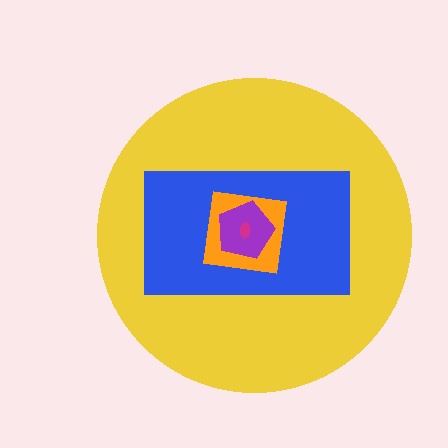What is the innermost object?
The magenta ellipse.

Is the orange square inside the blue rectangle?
Yes.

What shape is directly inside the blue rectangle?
The orange square.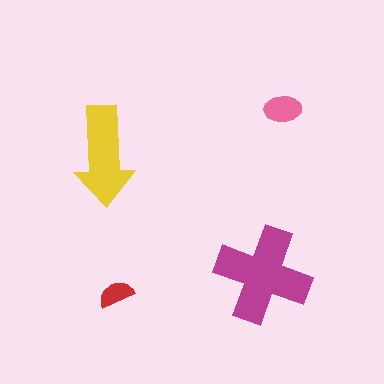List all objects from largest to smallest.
The magenta cross, the yellow arrow, the pink ellipse, the red semicircle.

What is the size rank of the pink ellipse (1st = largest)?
3rd.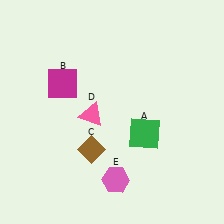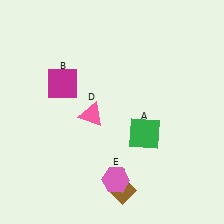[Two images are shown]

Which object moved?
The brown diamond (C) moved down.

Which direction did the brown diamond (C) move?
The brown diamond (C) moved down.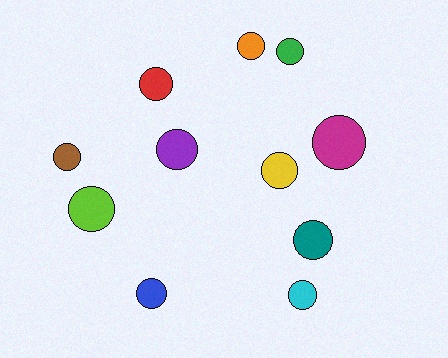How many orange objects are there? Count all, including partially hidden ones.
There is 1 orange object.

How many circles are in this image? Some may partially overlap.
There are 11 circles.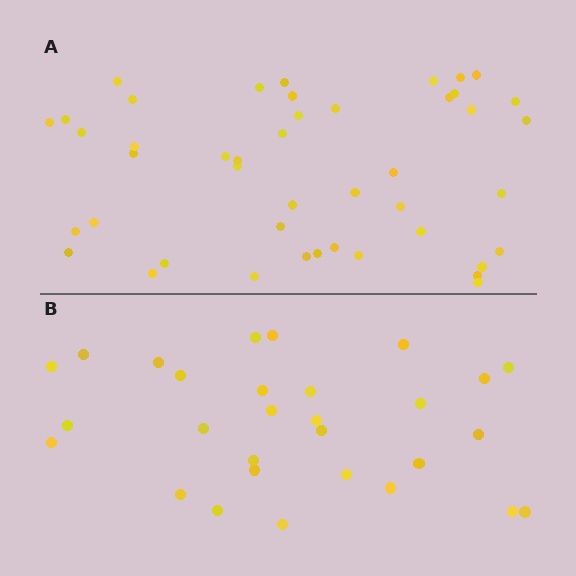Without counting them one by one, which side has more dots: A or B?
Region A (the top region) has more dots.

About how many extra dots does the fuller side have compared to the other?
Region A has approximately 15 more dots than region B.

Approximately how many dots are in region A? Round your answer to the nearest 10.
About 40 dots. (The exact count is 45, which rounds to 40.)